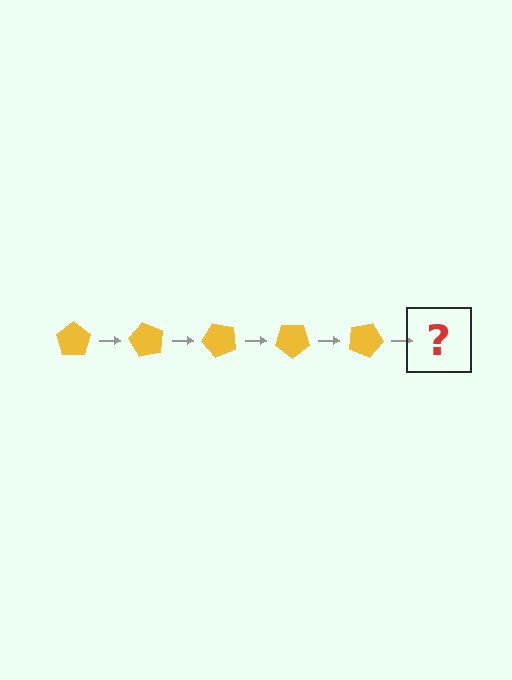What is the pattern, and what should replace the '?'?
The pattern is that the pentagon rotates 60 degrees each step. The '?' should be a yellow pentagon rotated 300 degrees.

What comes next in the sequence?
The next element should be a yellow pentagon rotated 300 degrees.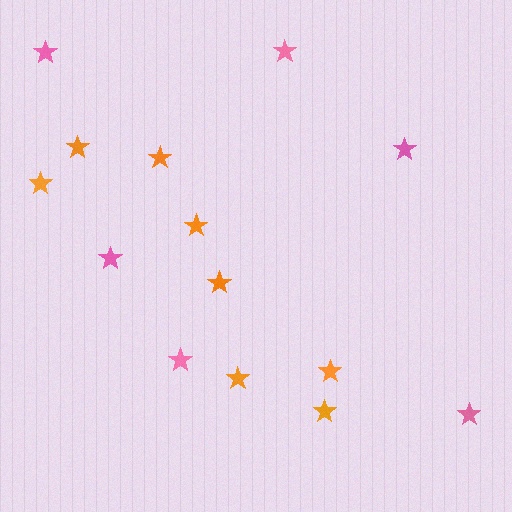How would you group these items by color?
There are 2 groups: one group of pink stars (6) and one group of orange stars (8).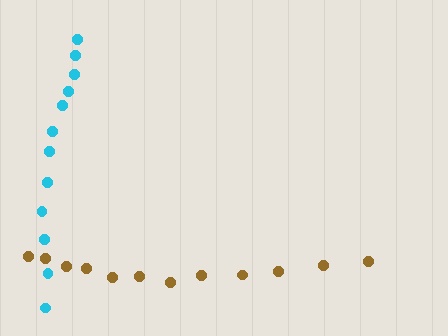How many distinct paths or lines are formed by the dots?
There are 2 distinct paths.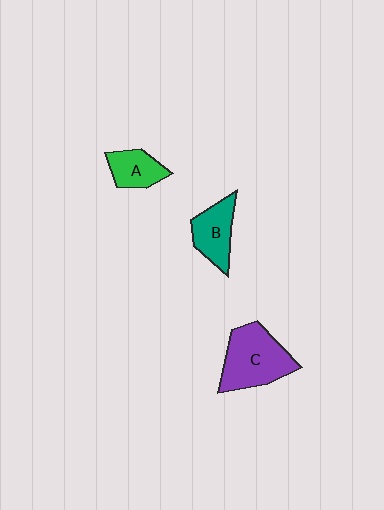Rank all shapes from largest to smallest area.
From largest to smallest: C (purple), B (teal), A (green).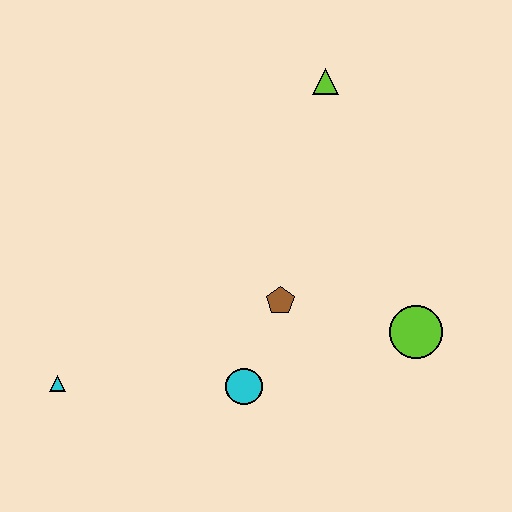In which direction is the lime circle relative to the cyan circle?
The lime circle is to the right of the cyan circle.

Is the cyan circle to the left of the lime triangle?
Yes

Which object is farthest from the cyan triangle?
The lime triangle is farthest from the cyan triangle.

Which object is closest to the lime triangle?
The brown pentagon is closest to the lime triangle.